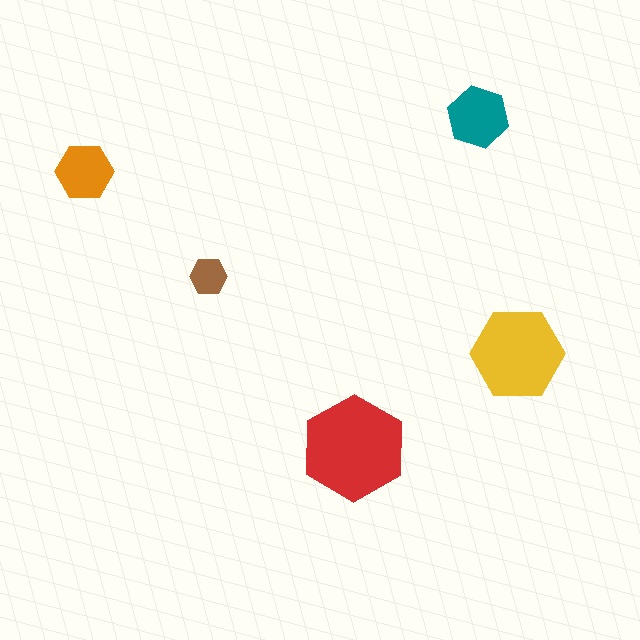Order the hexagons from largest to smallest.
the red one, the yellow one, the teal one, the orange one, the brown one.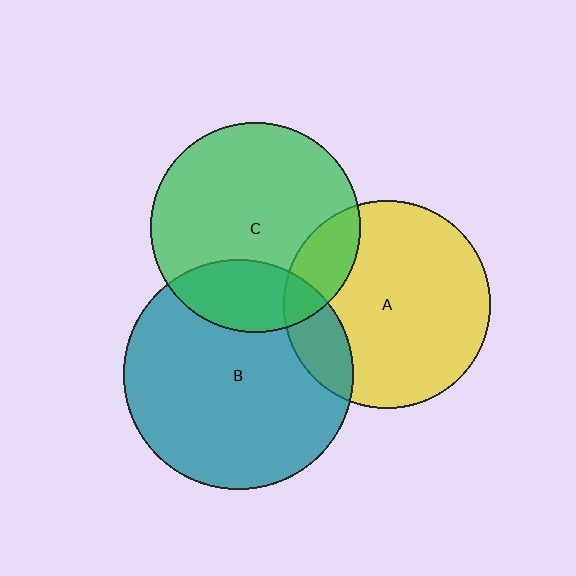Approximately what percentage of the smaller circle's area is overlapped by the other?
Approximately 15%.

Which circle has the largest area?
Circle B (teal).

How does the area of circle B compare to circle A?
Approximately 1.2 times.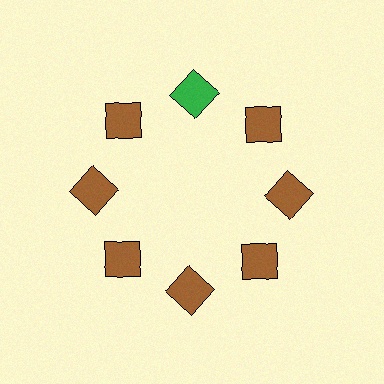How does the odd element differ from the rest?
It has a different color: green instead of brown.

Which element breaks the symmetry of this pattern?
The green square at roughly the 12 o'clock position breaks the symmetry. All other shapes are brown squares.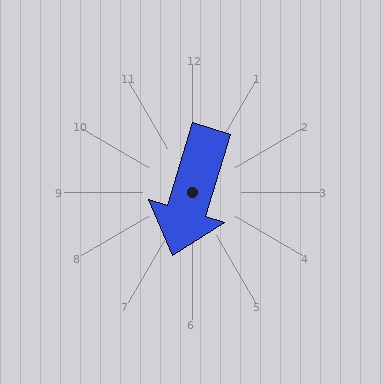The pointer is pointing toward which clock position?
Roughly 7 o'clock.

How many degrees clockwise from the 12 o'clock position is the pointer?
Approximately 197 degrees.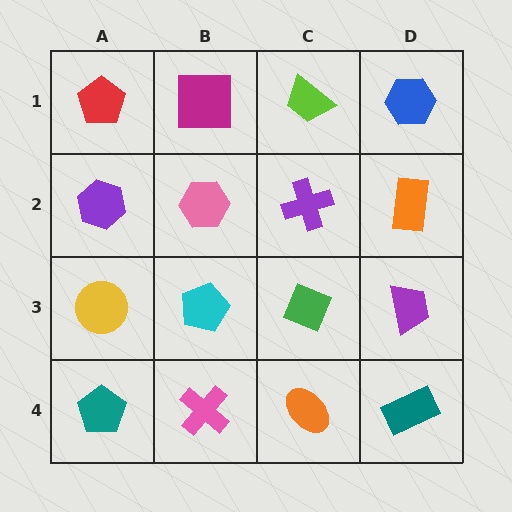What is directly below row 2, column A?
A yellow circle.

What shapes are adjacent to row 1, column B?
A pink hexagon (row 2, column B), a red pentagon (row 1, column A), a lime trapezoid (row 1, column C).